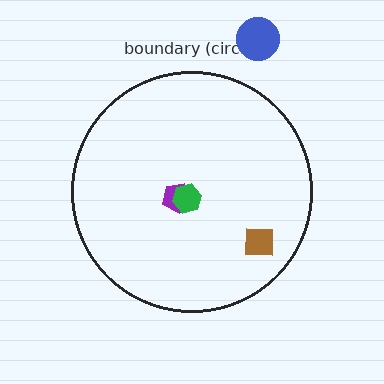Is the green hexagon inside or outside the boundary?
Inside.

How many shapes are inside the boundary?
3 inside, 1 outside.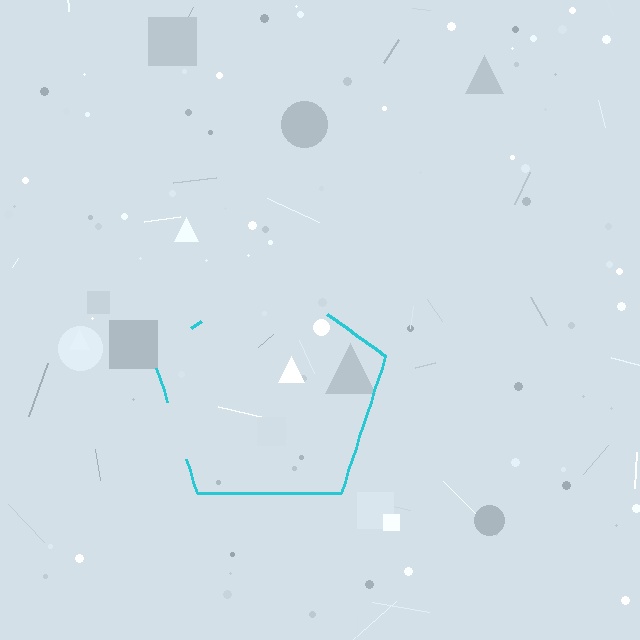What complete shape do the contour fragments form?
The contour fragments form a pentagon.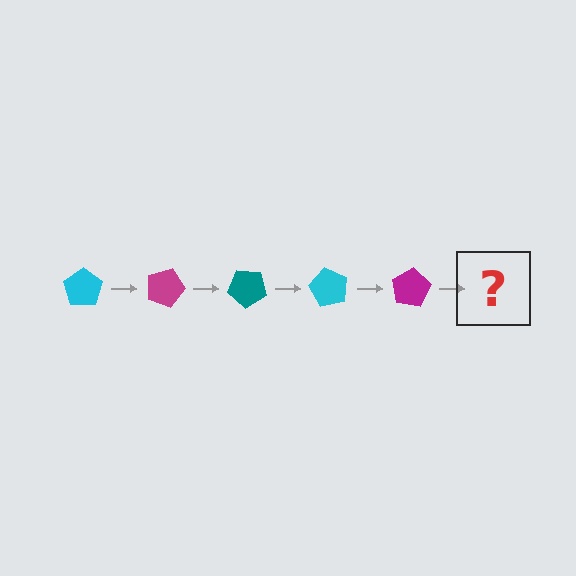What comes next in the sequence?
The next element should be a teal pentagon, rotated 100 degrees from the start.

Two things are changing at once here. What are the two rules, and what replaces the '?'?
The two rules are that it rotates 20 degrees each step and the color cycles through cyan, magenta, and teal. The '?' should be a teal pentagon, rotated 100 degrees from the start.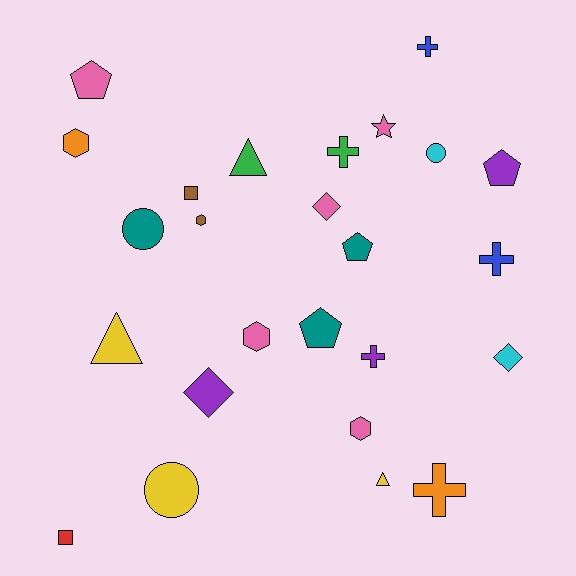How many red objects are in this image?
There is 1 red object.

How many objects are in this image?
There are 25 objects.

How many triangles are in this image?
There are 3 triangles.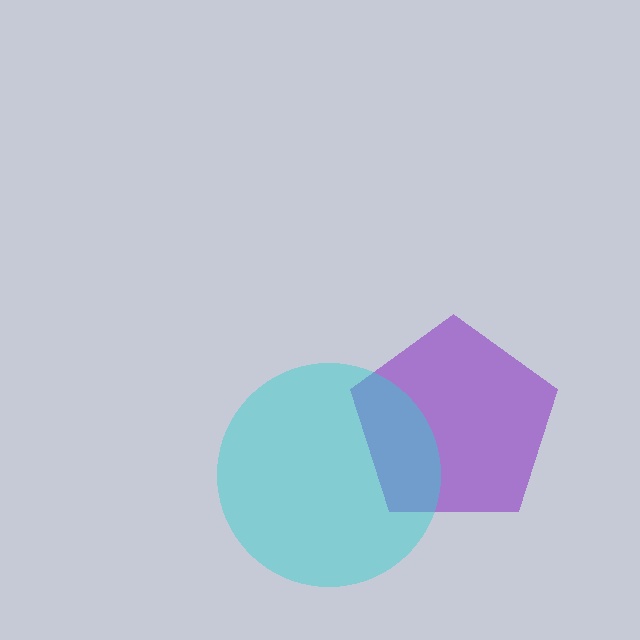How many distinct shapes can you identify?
There are 2 distinct shapes: a purple pentagon, a cyan circle.